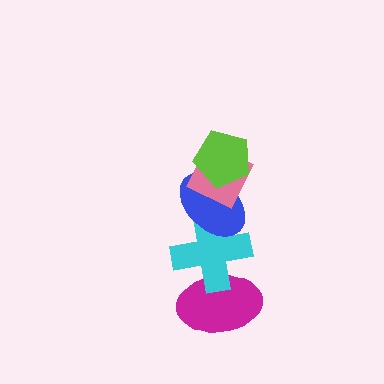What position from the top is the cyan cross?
The cyan cross is 4th from the top.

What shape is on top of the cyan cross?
The blue ellipse is on top of the cyan cross.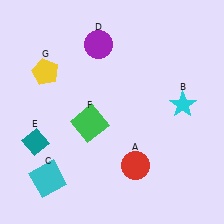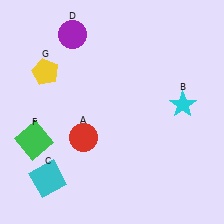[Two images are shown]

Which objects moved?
The objects that moved are: the red circle (A), the purple circle (D), the green square (F).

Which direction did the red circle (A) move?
The red circle (A) moved left.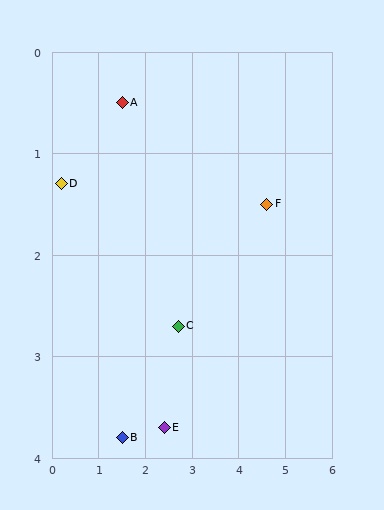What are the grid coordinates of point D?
Point D is at approximately (0.2, 1.3).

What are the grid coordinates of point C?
Point C is at approximately (2.7, 2.7).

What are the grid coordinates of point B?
Point B is at approximately (1.5, 3.8).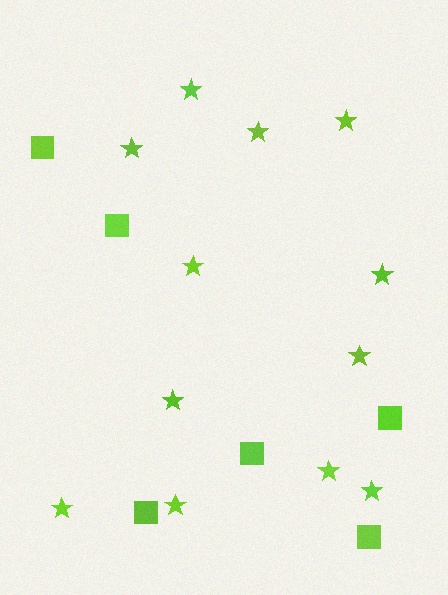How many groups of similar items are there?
There are 2 groups: one group of squares (6) and one group of stars (12).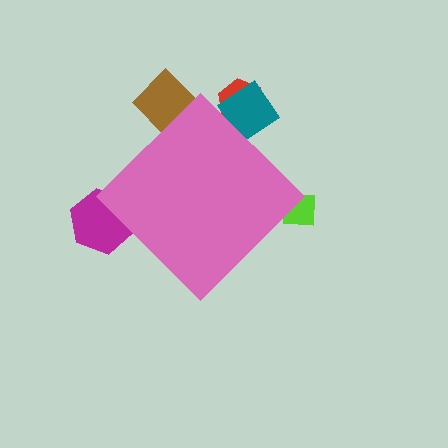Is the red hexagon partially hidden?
Yes, the red hexagon is partially hidden behind the pink diamond.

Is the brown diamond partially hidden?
Yes, the brown diamond is partially hidden behind the pink diamond.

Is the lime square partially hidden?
Yes, the lime square is partially hidden behind the pink diamond.